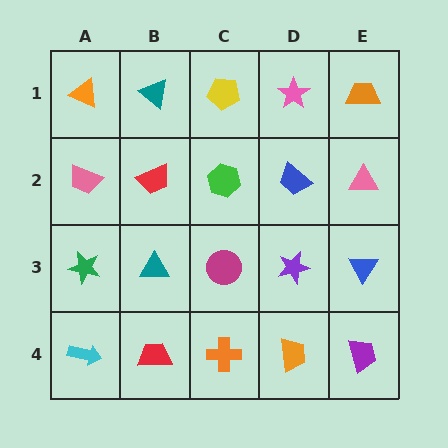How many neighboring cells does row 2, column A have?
3.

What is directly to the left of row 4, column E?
An orange trapezoid.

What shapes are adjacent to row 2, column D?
A pink star (row 1, column D), a purple star (row 3, column D), a green hexagon (row 2, column C), a pink triangle (row 2, column E).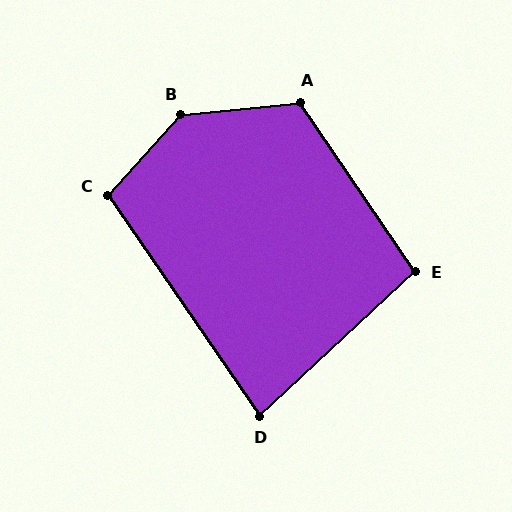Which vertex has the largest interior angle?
B, at approximately 138 degrees.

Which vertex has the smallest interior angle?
D, at approximately 82 degrees.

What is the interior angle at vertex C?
Approximately 103 degrees (obtuse).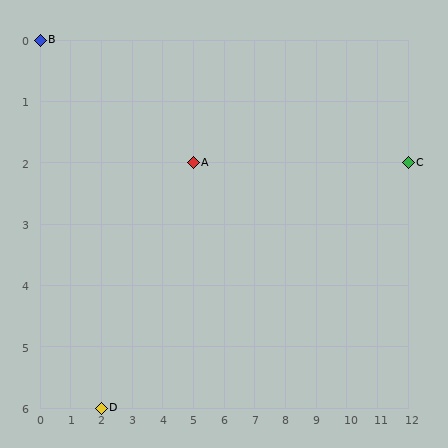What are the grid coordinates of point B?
Point B is at grid coordinates (0, 0).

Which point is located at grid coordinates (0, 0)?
Point B is at (0, 0).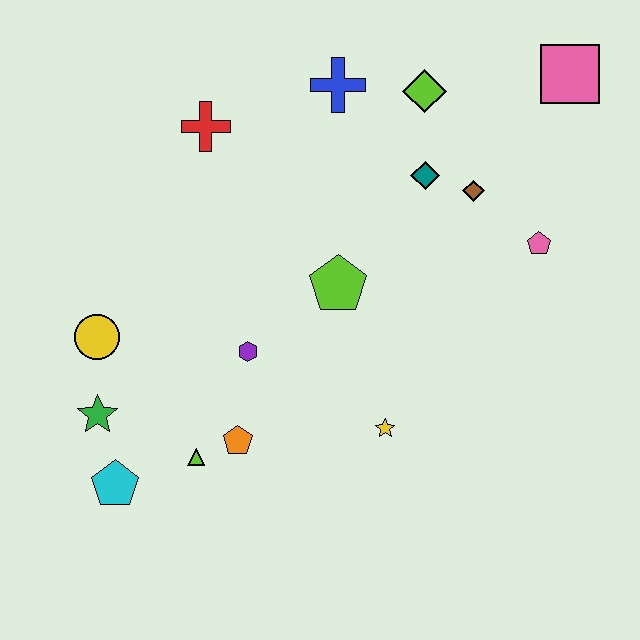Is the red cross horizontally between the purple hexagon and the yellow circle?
Yes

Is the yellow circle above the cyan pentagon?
Yes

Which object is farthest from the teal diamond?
The cyan pentagon is farthest from the teal diamond.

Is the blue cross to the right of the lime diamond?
No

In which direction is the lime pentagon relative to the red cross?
The lime pentagon is below the red cross.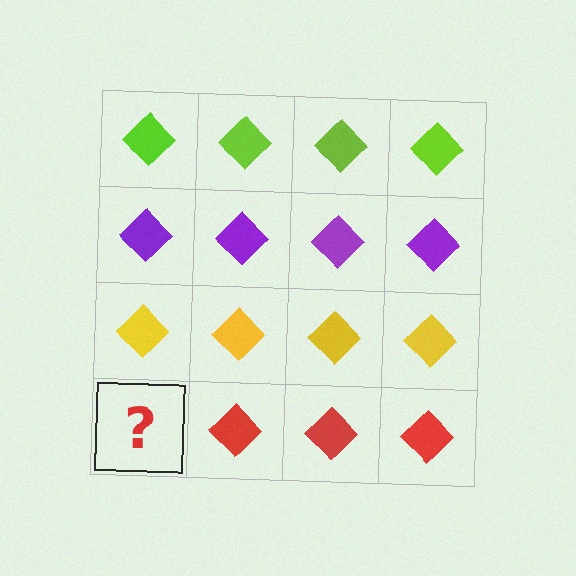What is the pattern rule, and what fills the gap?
The rule is that each row has a consistent color. The gap should be filled with a red diamond.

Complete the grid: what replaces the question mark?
The question mark should be replaced with a red diamond.